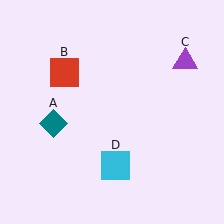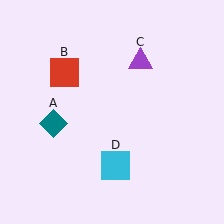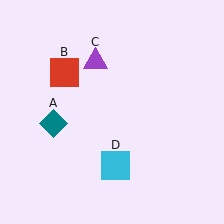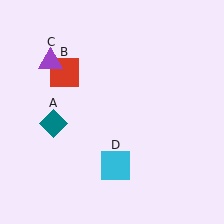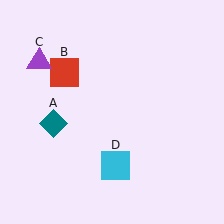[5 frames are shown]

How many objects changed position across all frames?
1 object changed position: purple triangle (object C).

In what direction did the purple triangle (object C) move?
The purple triangle (object C) moved left.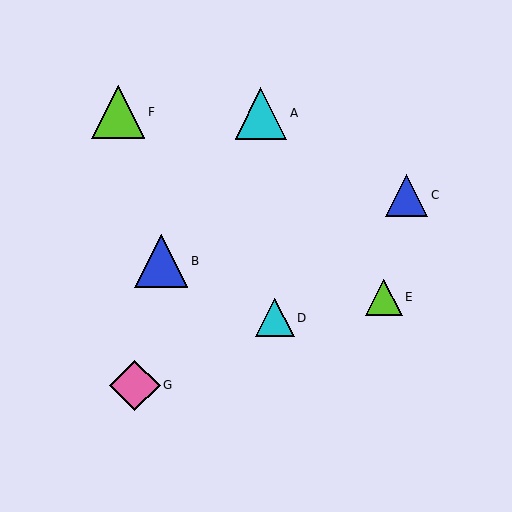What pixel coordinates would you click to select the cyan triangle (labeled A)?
Click at (261, 113) to select the cyan triangle A.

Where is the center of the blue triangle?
The center of the blue triangle is at (407, 195).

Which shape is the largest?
The blue triangle (labeled B) is the largest.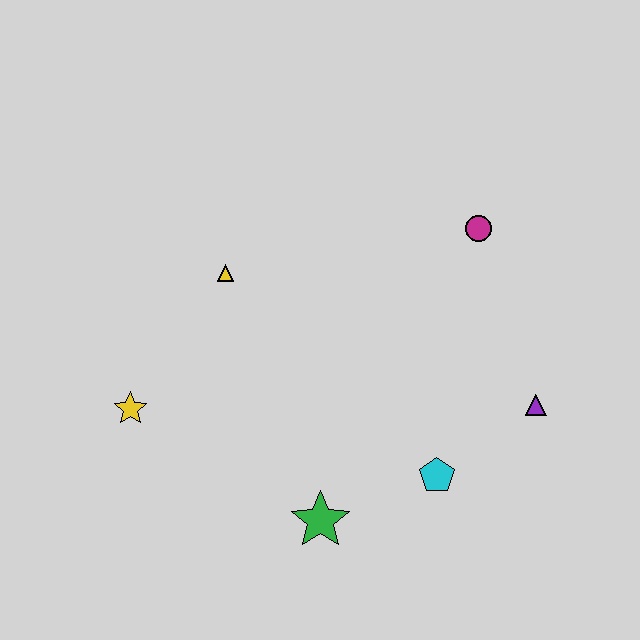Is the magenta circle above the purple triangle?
Yes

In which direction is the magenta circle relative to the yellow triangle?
The magenta circle is to the right of the yellow triangle.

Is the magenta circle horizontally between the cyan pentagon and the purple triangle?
Yes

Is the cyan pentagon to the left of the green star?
No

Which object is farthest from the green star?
The magenta circle is farthest from the green star.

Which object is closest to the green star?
The cyan pentagon is closest to the green star.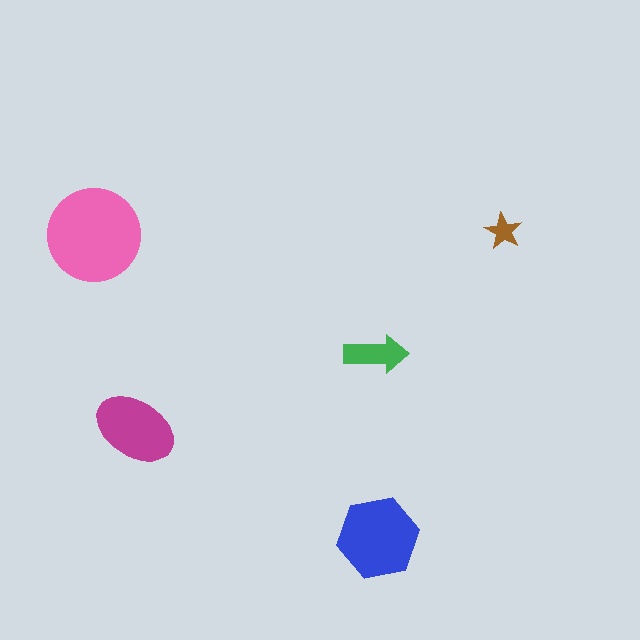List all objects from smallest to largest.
The brown star, the green arrow, the magenta ellipse, the blue hexagon, the pink circle.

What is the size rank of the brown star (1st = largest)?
5th.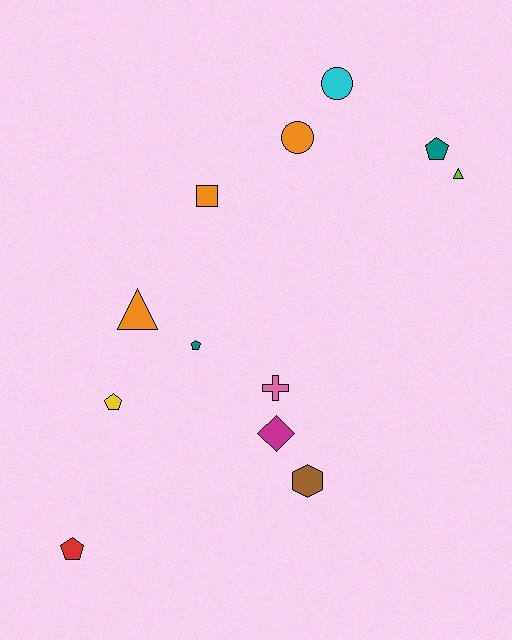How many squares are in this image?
There is 1 square.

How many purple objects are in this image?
There are no purple objects.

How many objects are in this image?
There are 12 objects.